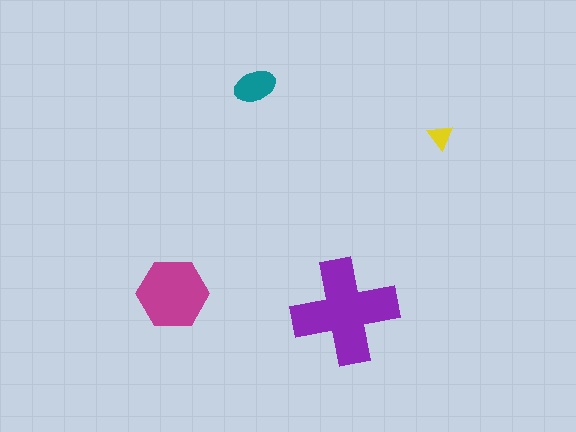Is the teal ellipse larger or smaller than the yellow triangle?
Larger.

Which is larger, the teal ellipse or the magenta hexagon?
The magenta hexagon.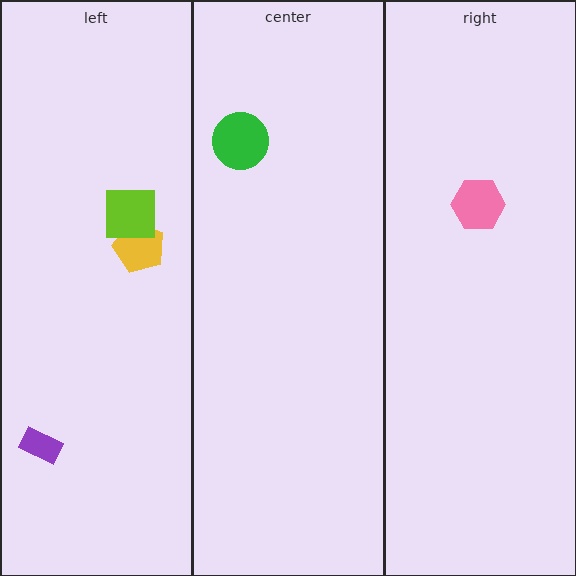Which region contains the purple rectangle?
The left region.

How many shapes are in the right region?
1.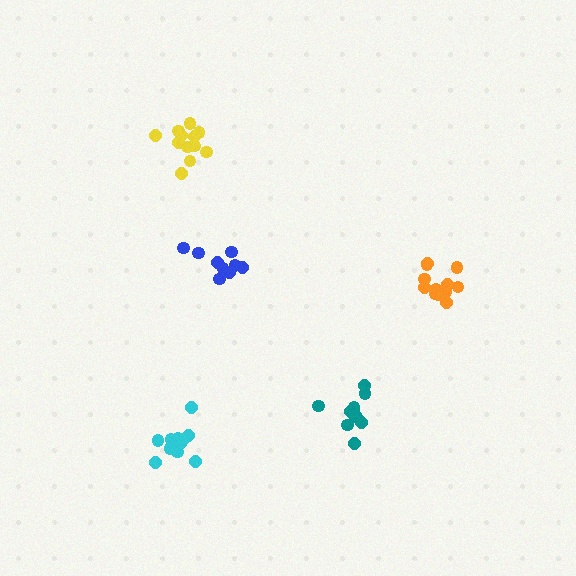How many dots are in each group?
Group 1: 11 dots, Group 2: 9 dots, Group 3: 11 dots, Group 4: 12 dots, Group 5: 12 dots (55 total).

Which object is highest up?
The yellow cluster is topmost.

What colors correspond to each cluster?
The clusters are colored: teal, blue, cyan, orange, yellow.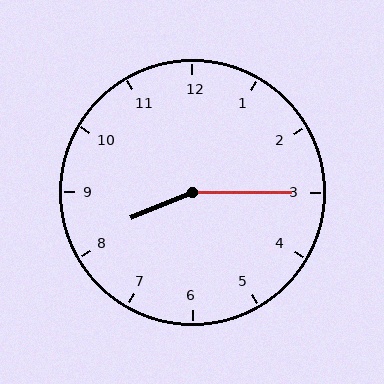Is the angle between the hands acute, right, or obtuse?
It is obtuse.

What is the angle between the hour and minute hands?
Approximately 158 degrees.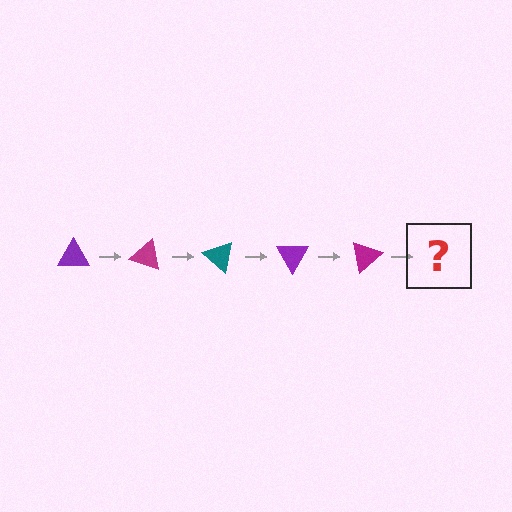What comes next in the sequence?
The next element should be a teal triangle, rotated 100 degrees from the start.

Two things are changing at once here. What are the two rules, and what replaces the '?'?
The two rules are that it rotates 20 degrees each step and the color cycles through purple, magenta, and teal. The '?' should be a teal triangle, rotated 100 degrees from the start.